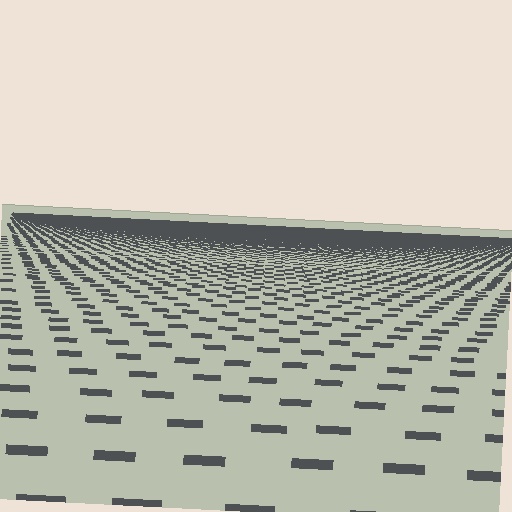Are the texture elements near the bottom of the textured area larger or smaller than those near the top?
Larger. Near the bottom, elements are closer to the viewer and appear at a bigger on-screen size.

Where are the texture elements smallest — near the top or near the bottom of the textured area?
Near the top.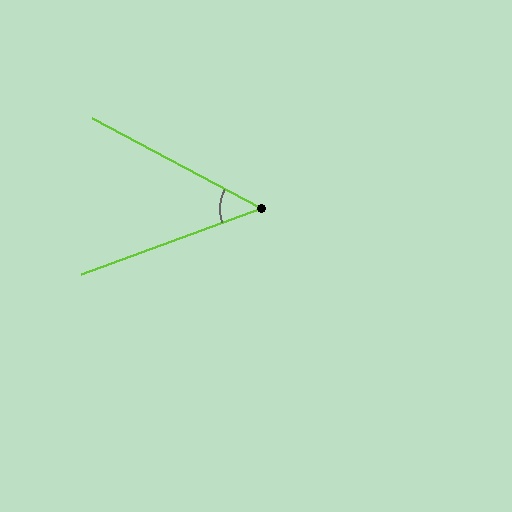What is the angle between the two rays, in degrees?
Approximately 48 degrees.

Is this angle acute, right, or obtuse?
It is acute.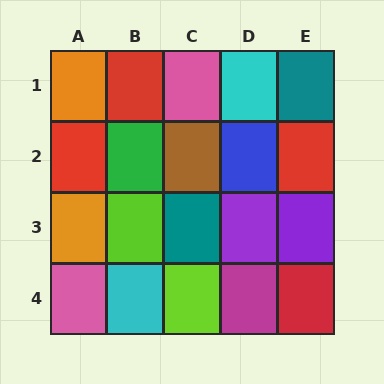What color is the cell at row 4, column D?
Magenta.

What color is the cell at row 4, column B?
Cyan.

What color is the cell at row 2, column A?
Red.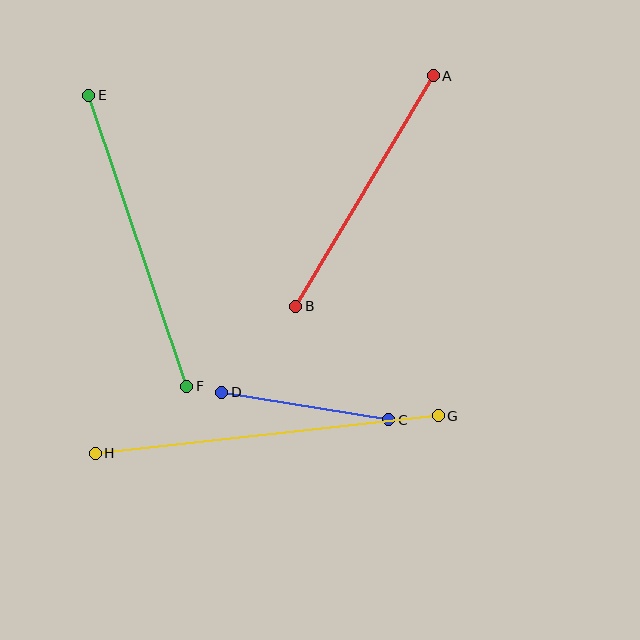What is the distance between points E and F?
The distance is approximately 307 pixels.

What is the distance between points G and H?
The distance is approximately 345 pixels.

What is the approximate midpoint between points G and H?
The midpoint is at approximately (267, 434) pixels.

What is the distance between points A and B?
The distance is approximately 268 pixels.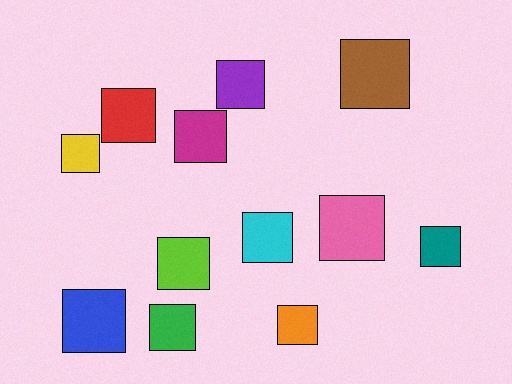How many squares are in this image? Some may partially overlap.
There are 12 squares.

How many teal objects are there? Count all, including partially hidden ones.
There is 1 teal object.